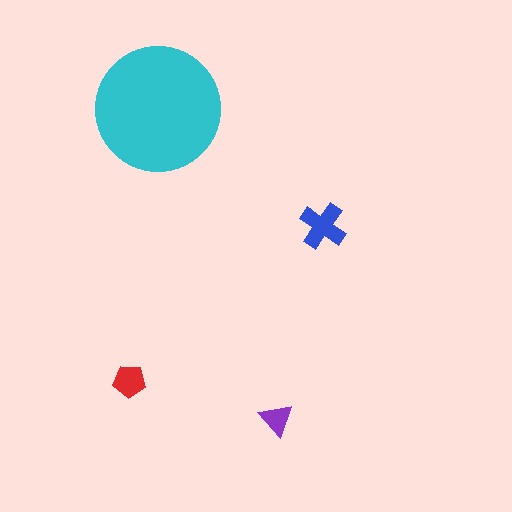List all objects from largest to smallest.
The cyan circle, the blue cross, the red pentagon, the purple triangle.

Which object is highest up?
The cyan circle is topmost.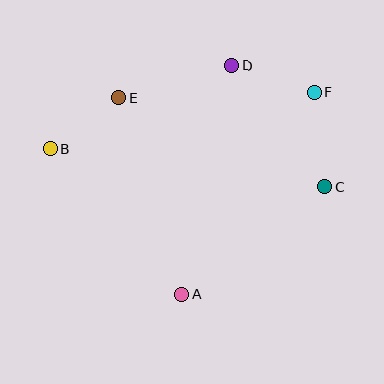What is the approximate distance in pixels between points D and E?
The distance between D and E is approximately 117 pixels.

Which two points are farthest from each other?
Points B and C are farthest from each other.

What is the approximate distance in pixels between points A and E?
The distance between A and E is approximately 206 pixels.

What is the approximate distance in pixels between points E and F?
The distance between E and F is approximately 195 pixels.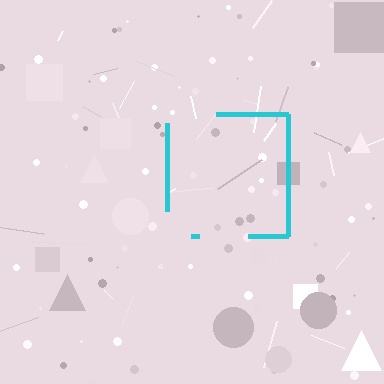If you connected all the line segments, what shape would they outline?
They would outline a square.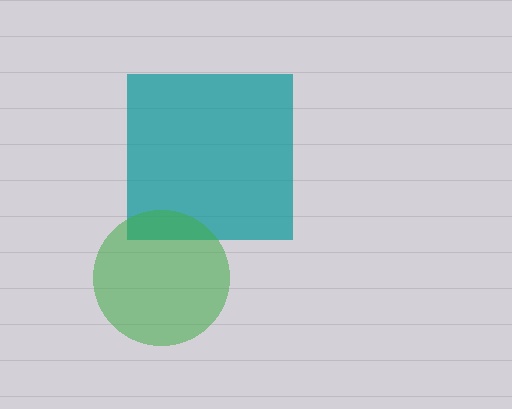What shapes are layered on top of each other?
The layered shapes are: a teal square, a green circle.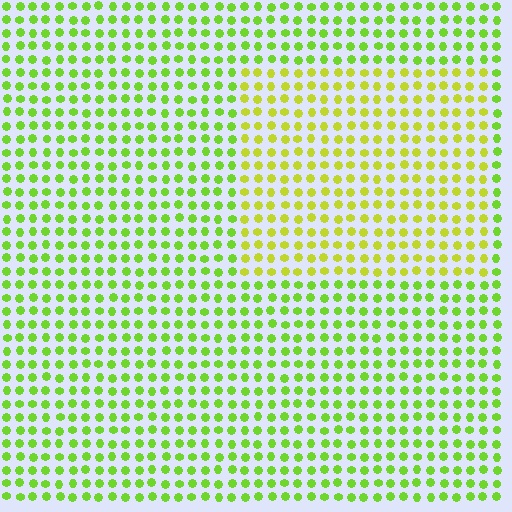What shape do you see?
I see a rectangle.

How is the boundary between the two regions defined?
The boundary is defined purely by a slight shift in hue (about 29 degrees). Spacing, size, and orientation are identical on both sides.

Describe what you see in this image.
The image is filled with small lime elements in a uniform arrangement. A rectangle-shaped region is visible where the elements are tinted to a slightly different hue, forming a subtle color boundary.